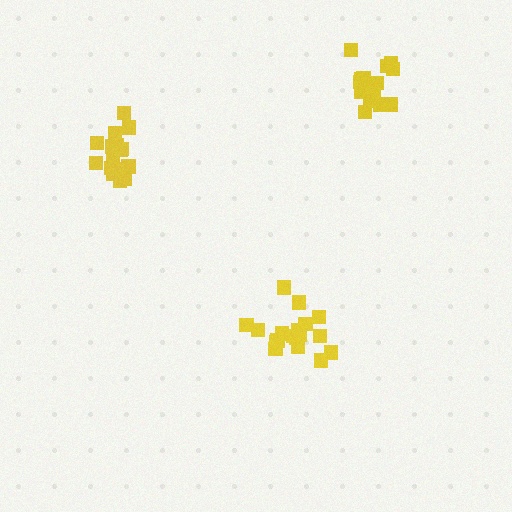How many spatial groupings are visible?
There are 3 spatial groupings.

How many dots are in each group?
Group 1: 15 dots, Group 2: 19 dots, Group 3: 16 dots (50 total).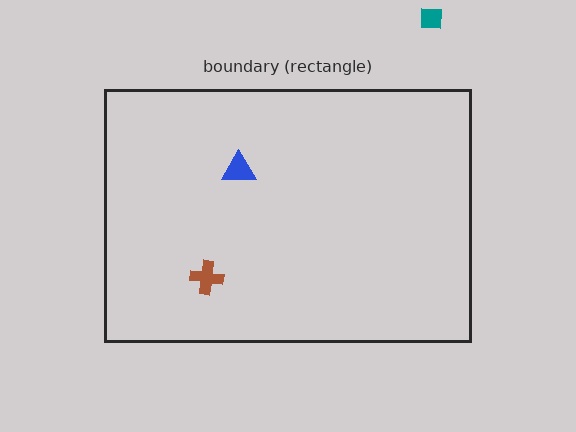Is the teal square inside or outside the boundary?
Outside.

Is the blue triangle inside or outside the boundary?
Inside.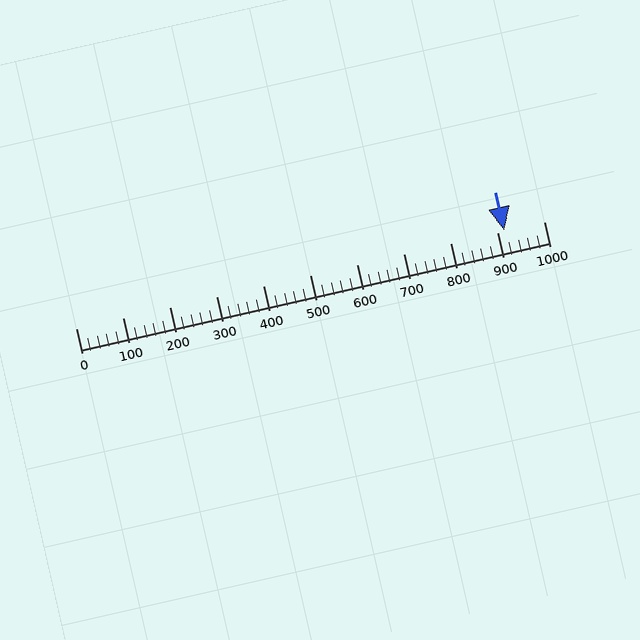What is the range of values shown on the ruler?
The ruler shows values from 0 to 1000.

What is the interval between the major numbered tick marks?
The major tick marks are spaced 100 units apart.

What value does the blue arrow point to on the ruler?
The blue arrow points to approximately 917.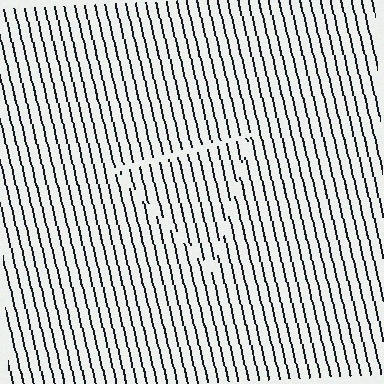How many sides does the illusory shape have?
3 sides — the line-ends trace a triangle.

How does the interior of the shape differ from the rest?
The interior of the shape contains the same grating, shifted by half a period — the contour is defined by the phase discontinuity where line-ends from the inner and outer gratings abut.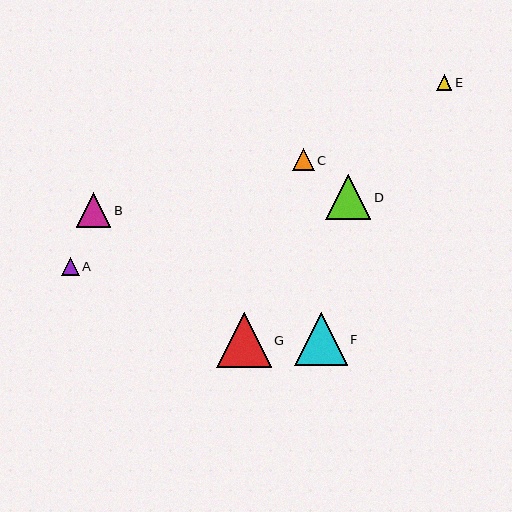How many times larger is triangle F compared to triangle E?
Triangle F is approximately 3.5 times the size of triangle E.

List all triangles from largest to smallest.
From largest to smallest: G, F, D, B, C, A, E.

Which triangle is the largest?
Triangle G is the largest with a size of approximately 55 pixels.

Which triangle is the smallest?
Triangle E is the smallest with a size of approximately 15 pixels.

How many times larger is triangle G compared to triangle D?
Triangle G is approximately 1.2 times the size of triangle D.